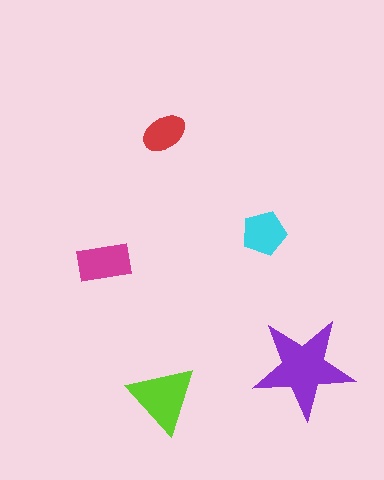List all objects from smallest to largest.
The red ellipse, the cyan pentagon, the magenta rectangle, the lime triangle, the purple star.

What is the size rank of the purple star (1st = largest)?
1st.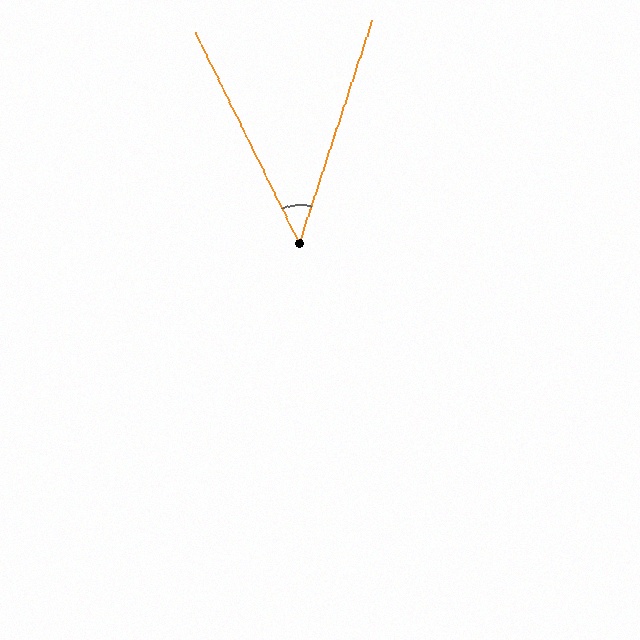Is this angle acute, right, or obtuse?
It is acute.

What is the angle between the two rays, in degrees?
Approximately 44 degrees.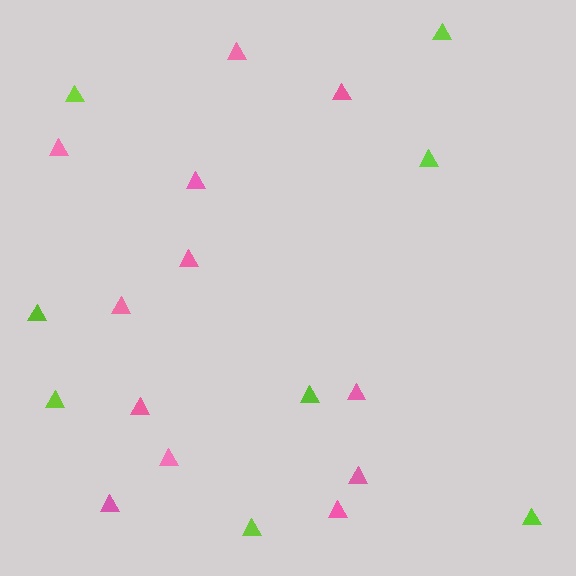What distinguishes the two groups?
There are 2 groups: one group of lime triangles (8) and one group of pink triangles (12).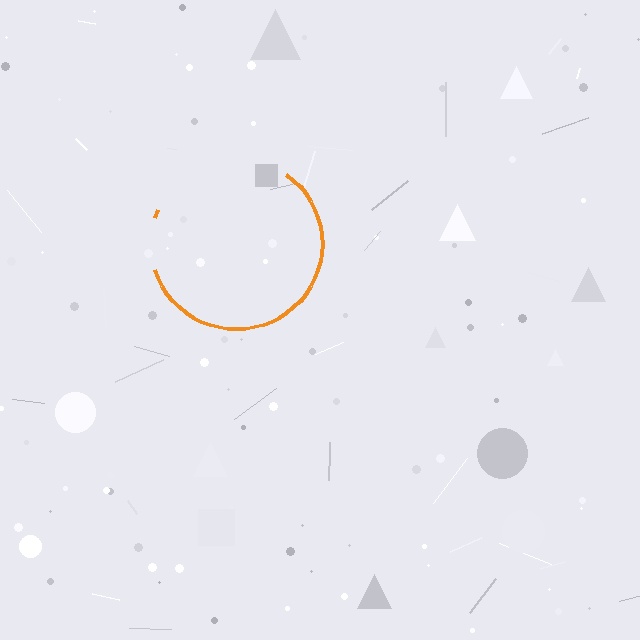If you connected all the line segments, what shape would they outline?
They would outline a circle.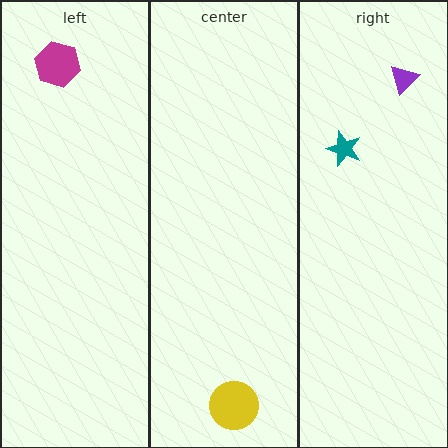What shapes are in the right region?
The purple triangle, the teal star.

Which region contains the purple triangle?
The right region.